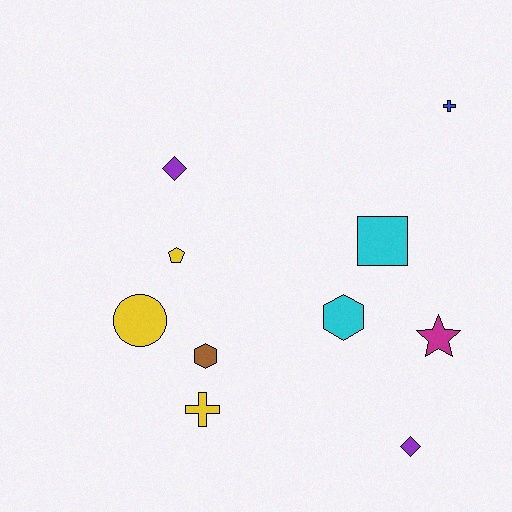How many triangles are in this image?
There are no triangles.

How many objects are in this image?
There are 10 objects.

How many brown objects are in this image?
There is 1 brown object.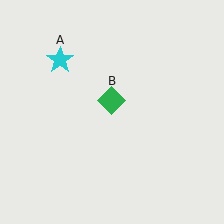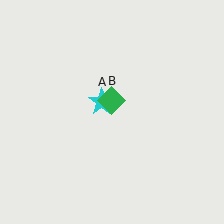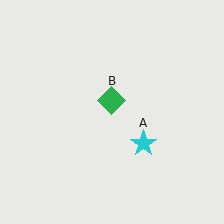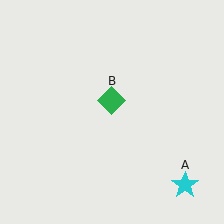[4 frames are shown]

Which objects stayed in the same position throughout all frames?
Green diamond (object B) remained stationary.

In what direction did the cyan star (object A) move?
The cyan star (object A) moved down and to the right.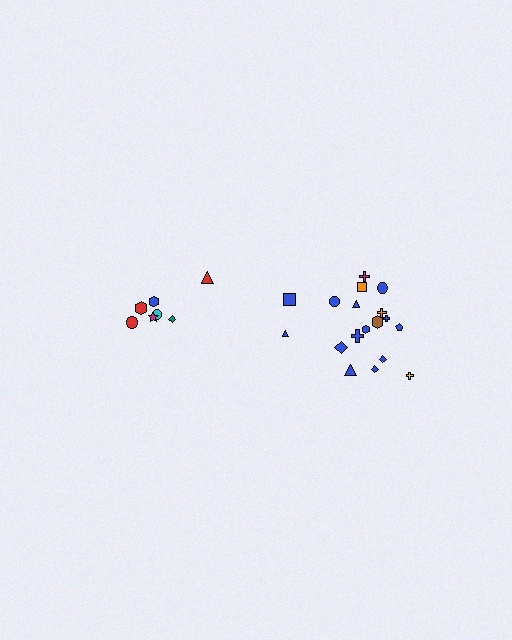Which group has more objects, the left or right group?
The right group.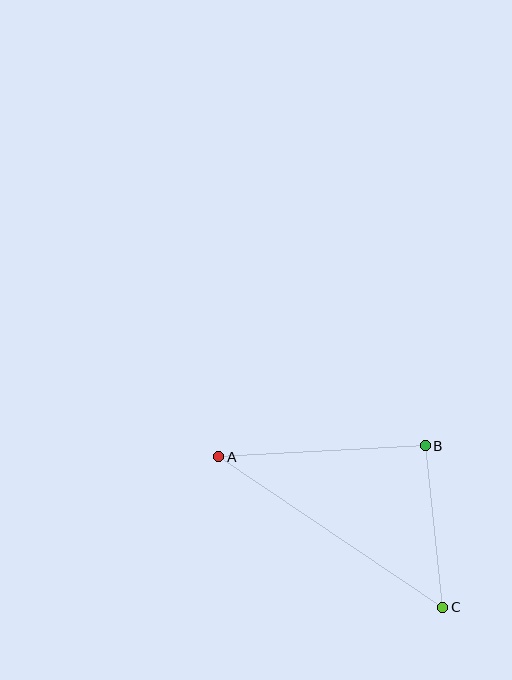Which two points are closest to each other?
Points B and C are closest to each other.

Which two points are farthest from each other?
Points A and C are farthest from each other.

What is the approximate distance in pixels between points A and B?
The distance between A and B is approximately 207 pixels.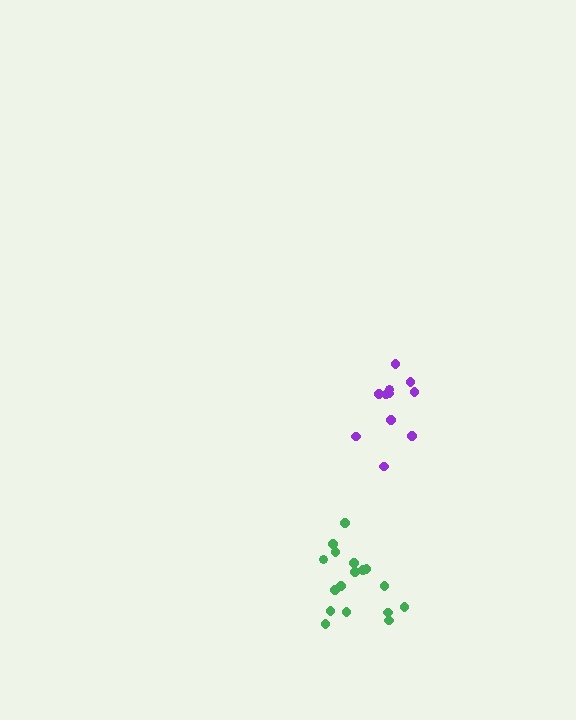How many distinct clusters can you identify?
There are 2 distinct clusters.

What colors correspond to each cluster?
The clusters are colored: green, purple.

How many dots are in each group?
Group 1: 17 dots, Group 2: 11 dots (28 total).